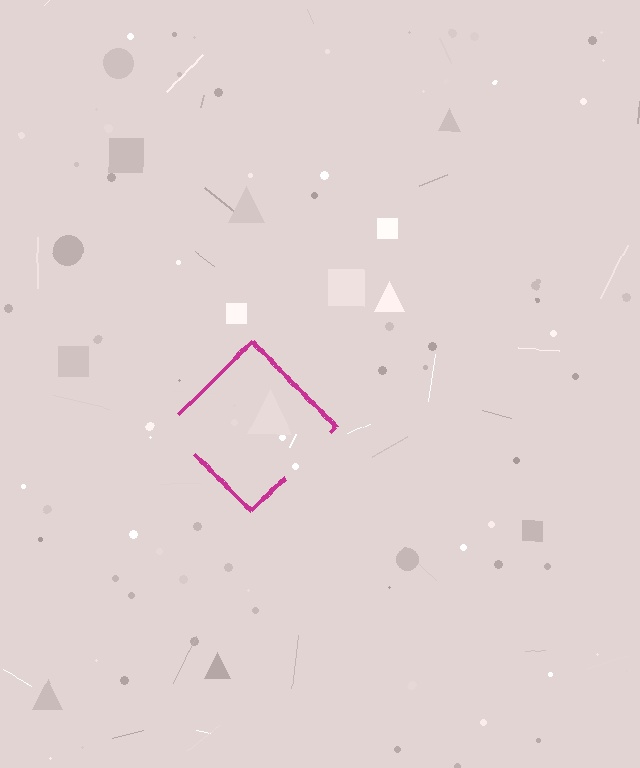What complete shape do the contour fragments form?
The contour fragments form a diamond.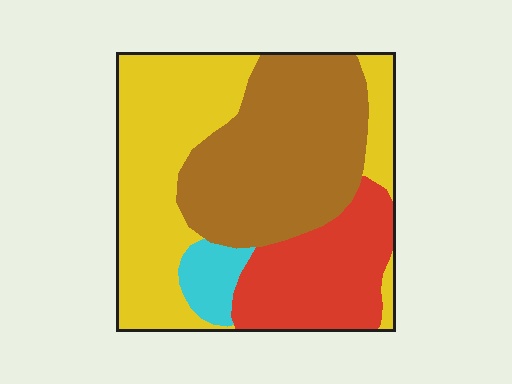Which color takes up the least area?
Cyan, at roughly 5%.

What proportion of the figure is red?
Red covers about 20% of the figure.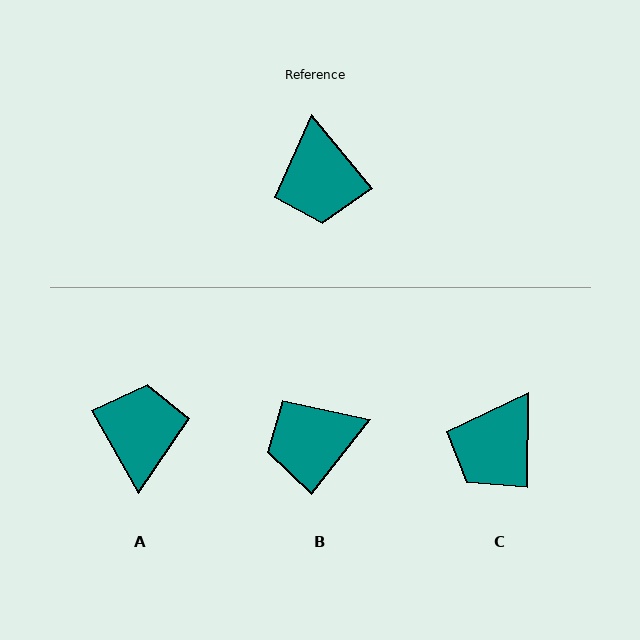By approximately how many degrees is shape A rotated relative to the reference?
Approximately 170 degrees counter-clockwise.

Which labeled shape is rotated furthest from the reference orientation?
A, about 170 degrees away.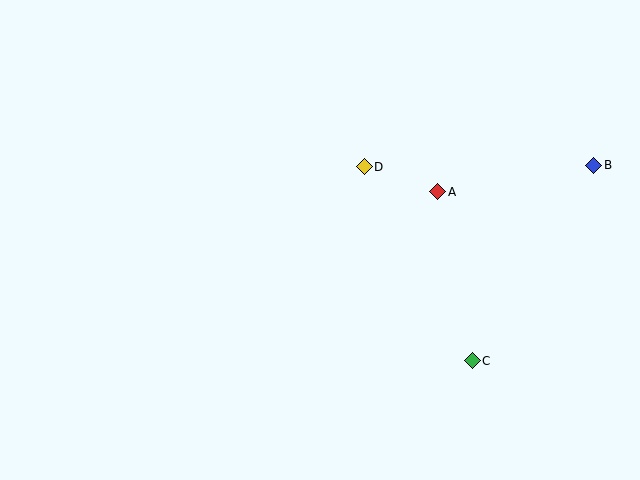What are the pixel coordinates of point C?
Point C is at (472, 361).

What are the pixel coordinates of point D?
Point D is at (364, 167).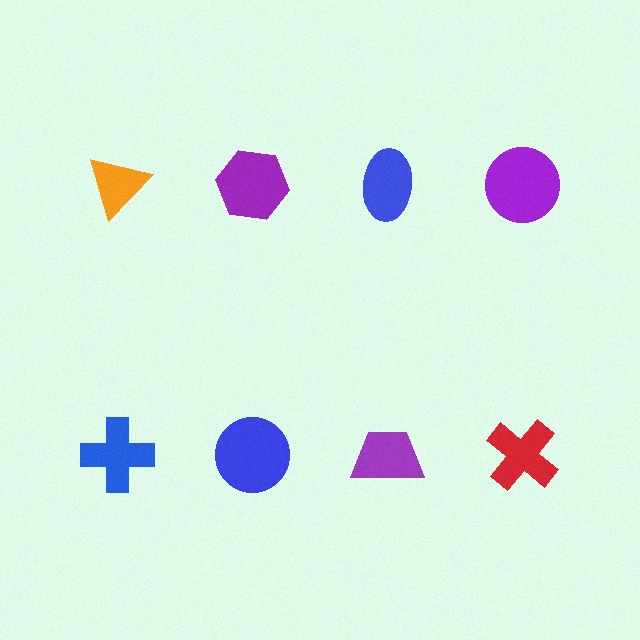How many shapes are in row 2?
4 shapes.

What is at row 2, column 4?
A red cross.